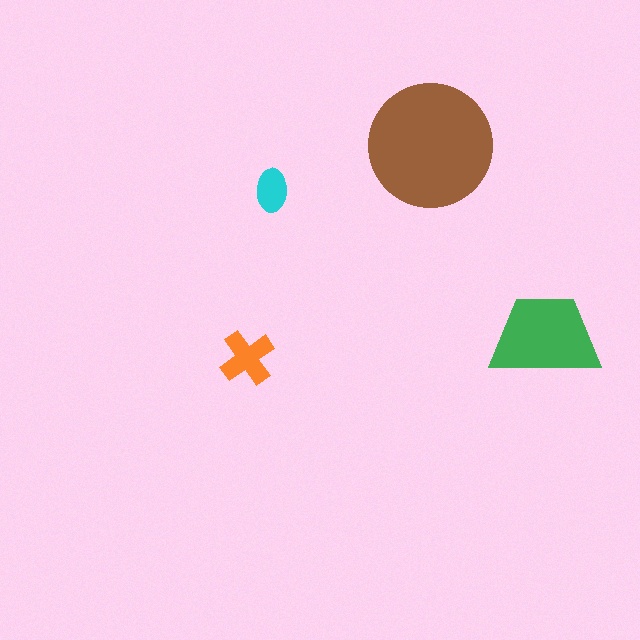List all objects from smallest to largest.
The cyan ellipse, the orange cross, the green trapezoid, the brown circle.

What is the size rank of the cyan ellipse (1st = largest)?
4th.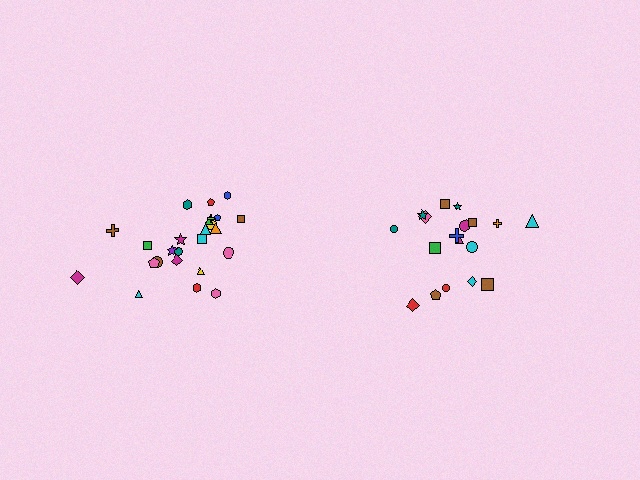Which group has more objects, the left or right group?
The left group.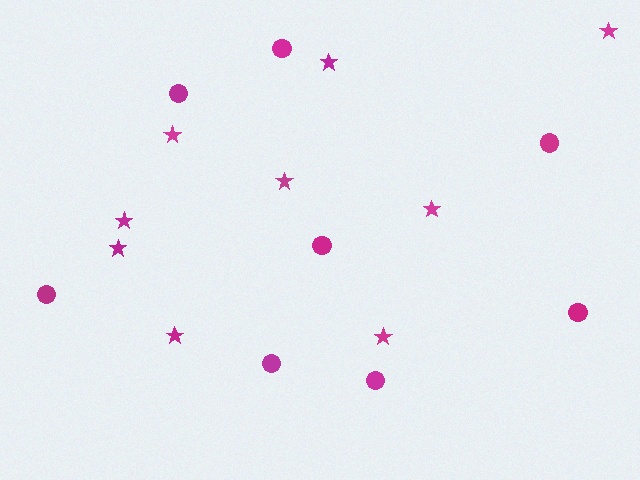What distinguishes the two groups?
There are 2 groups: one group of circles (8) and one group of stars (9).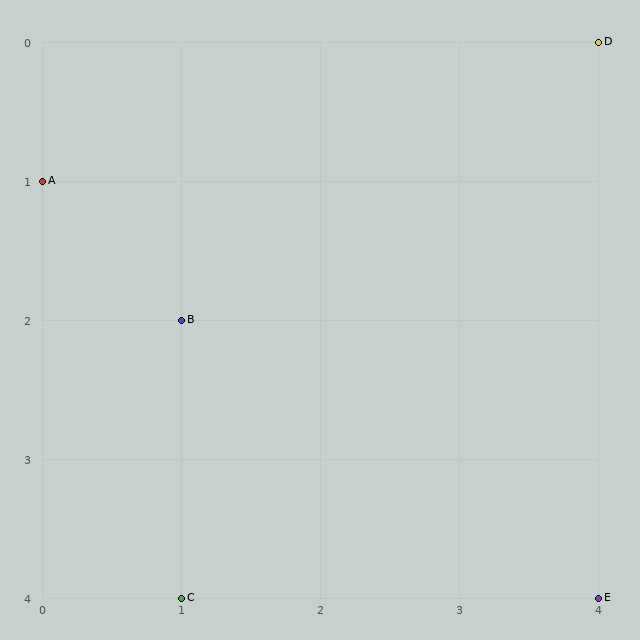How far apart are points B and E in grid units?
Points B and E are 3 columns and 2 rows apart (about 3.6 grid units diagonally).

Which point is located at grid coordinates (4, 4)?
Point E is at (4, 4).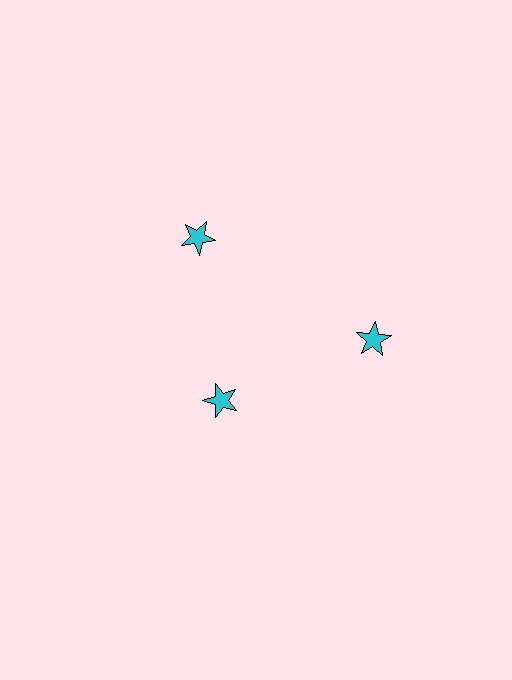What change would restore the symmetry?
The symmetry would be restored by moving it outward, back onto the ring so that all 3 stars sit at equal angles and equal distance from the center.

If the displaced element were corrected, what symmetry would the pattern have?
It would have 3-fold rotational symmetry — the pattern would map onto itself every 120 degrees.